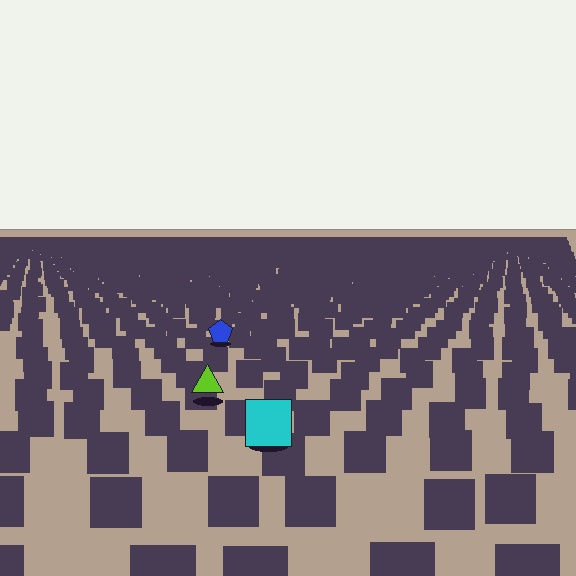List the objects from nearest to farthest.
From nearest to farthest: the cyan square, the lime triangle, the blue pentagon.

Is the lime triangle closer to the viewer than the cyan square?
No. The cyan square is closer — you can tell from the texture gradient: the ground texture is coarser near it.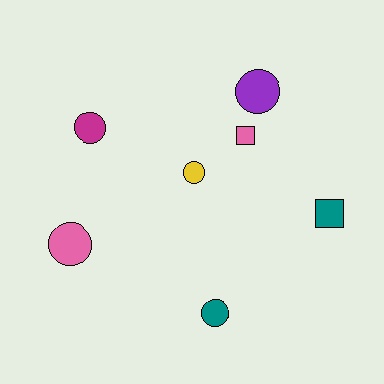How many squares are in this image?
There are 2 squares.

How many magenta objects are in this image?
There is 1 magenta object.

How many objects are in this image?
There are 7 objects.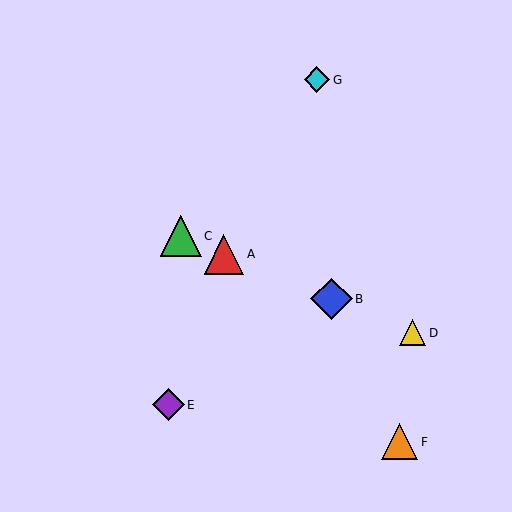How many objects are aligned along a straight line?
4 objects (A, B, C, D) are aligned along a straight line.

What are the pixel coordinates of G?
Object G is at (317, 80).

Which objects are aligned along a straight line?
Objects A, B, C, D are aligned along a straight line.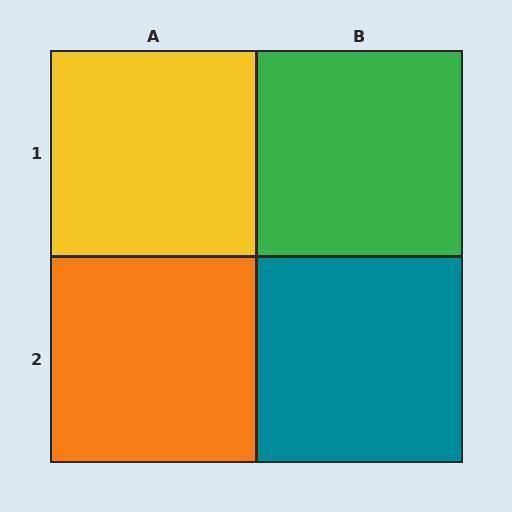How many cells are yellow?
1 cell is yellow.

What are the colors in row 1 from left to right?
Yellow, green.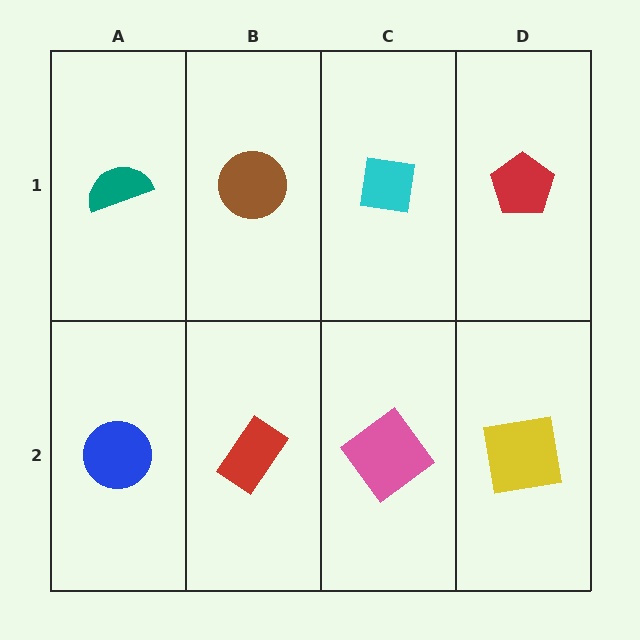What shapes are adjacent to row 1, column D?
A yellow square (row 2, column D), a cyan square (row 1, column C).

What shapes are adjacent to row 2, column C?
A cyan square (row 1, column C), a red rectangle (row 2, column B), a yellow square (row 2, column D).